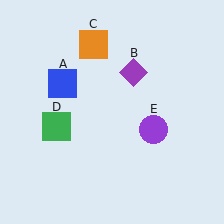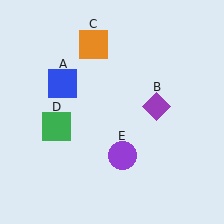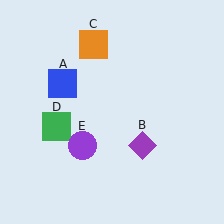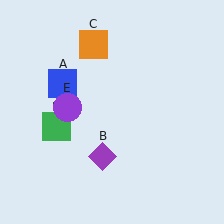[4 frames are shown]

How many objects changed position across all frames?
2 objects changed position: purple diamond (object B), purple circle (object E).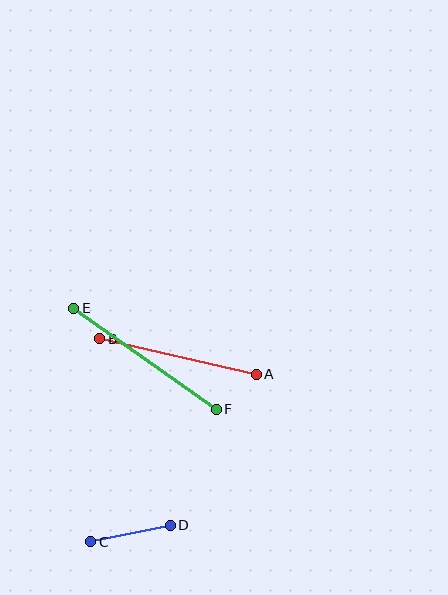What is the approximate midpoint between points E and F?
The midpoint is at approximately (145, 359) pixels.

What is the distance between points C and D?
The distance is approximately 81 pixels.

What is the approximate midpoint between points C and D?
The midpoint is at approximately (131, 533) pixels.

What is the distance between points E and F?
The distance is approximately 174 pixels.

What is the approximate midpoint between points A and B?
The midpoint is at approximately (178, 356) pixels.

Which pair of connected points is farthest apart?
Points E and F are farthest apart.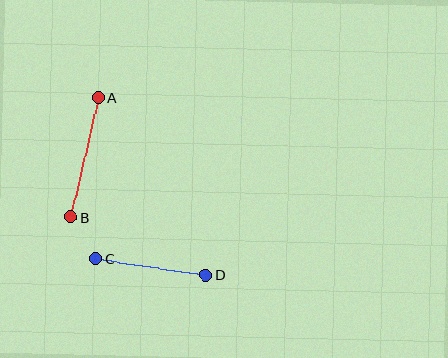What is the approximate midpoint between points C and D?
The midpoint is at approximately (151, 267) pixels.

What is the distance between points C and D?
The distance is approximately 111 pixels.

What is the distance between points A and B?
The distance is approximately 123 pixels.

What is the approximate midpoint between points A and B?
The midpoint is at approximately (84, 157) pixels.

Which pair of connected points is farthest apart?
Points A and B are farthest apart.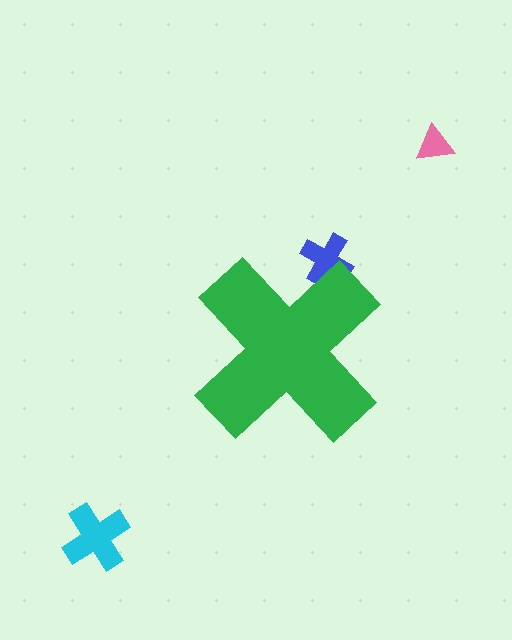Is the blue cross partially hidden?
Yes, the blue cross is partially hidden behind the green cross.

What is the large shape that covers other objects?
A green cross.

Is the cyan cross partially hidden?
No, the cyan cross is fully visible.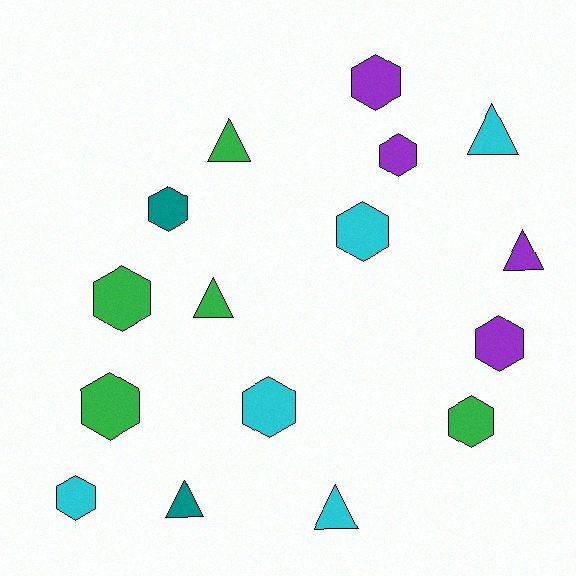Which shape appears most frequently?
Hexagon, with 10 objects.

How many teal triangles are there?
There is 1 teal triangle.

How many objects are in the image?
There are 16 objects.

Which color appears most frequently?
Green, with 5 objects.